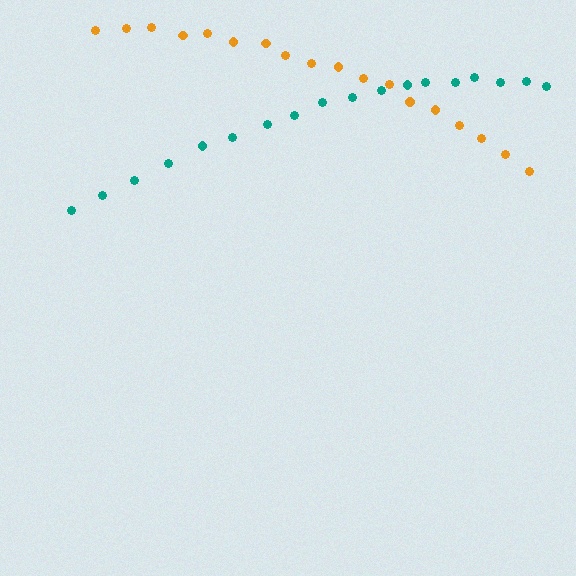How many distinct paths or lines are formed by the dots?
There are 2 distinct paths.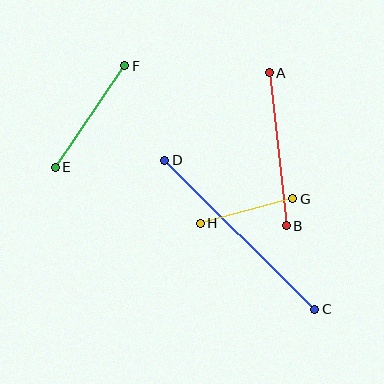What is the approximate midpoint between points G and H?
The midpoint is at approximately (246, 211) pixels.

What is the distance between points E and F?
The distance is approximately 123 pixels.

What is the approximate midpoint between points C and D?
The midpoint is at approximately (240, 235) pixels.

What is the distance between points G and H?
The distance is approximately 96 pixels.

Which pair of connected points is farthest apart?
Points C and D are farthest apart.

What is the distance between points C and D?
The distance is approximately 211 pixels.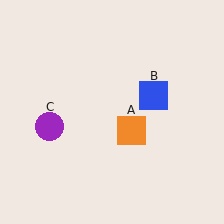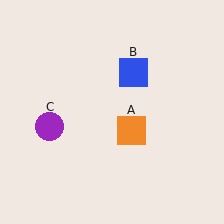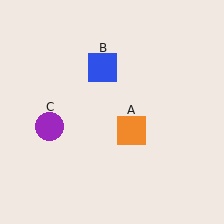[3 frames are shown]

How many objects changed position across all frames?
1 object changed position: blue square (object B).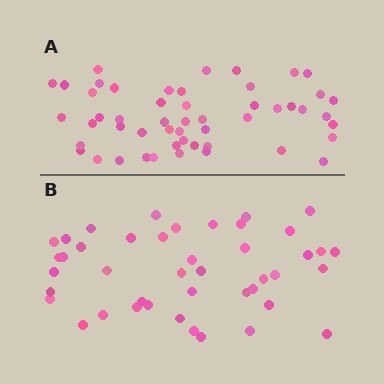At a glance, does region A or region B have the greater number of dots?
Region A (the top region) has more dots.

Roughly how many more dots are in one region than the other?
Region A has roughly 8 or so more dots than region B.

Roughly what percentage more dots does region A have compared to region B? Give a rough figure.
About 20% more.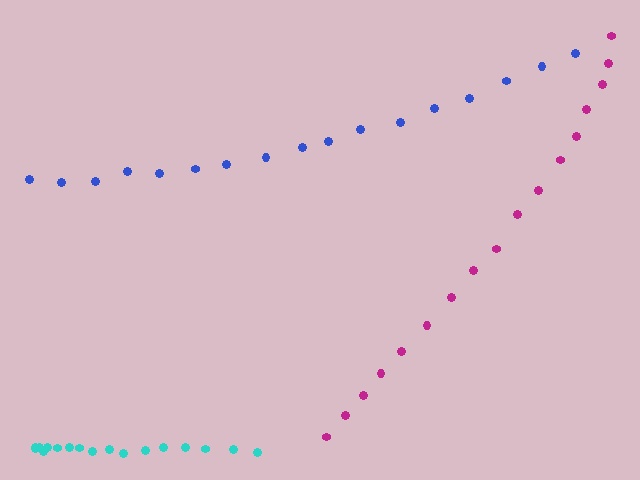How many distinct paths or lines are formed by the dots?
There are 3 distinct paths.